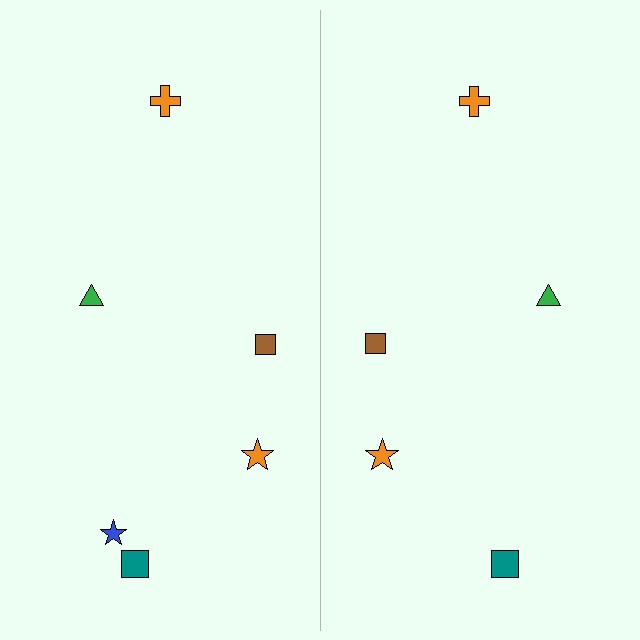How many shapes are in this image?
There are 11 shapes in this image.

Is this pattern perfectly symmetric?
No, the pattern is not perfectly symmetric. A blue star is missing from the right side.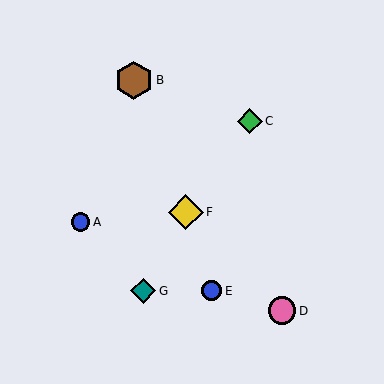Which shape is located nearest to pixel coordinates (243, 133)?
The green diamond (labeled C) at (250, 121) is nearest to that location.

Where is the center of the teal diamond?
The center of the teal diamond is at (143, 291).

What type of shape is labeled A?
Shape A is a blue circle.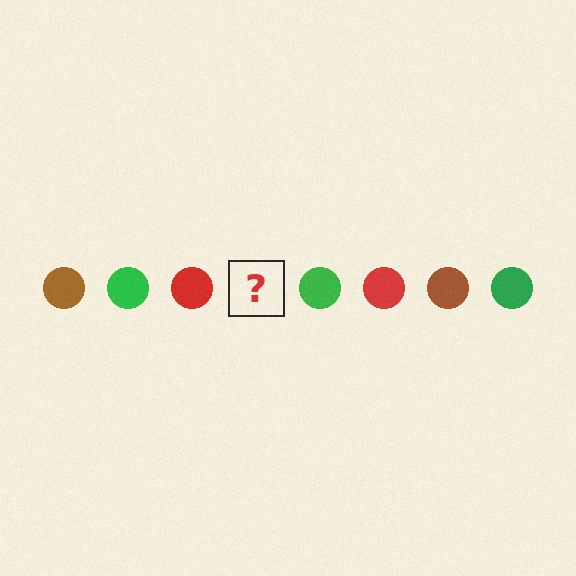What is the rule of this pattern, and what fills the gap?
The rule is that the pattern cycles through brown, green, red circles. The gap should be filled with a brown circle.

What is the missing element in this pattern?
The missing element is a brown circle.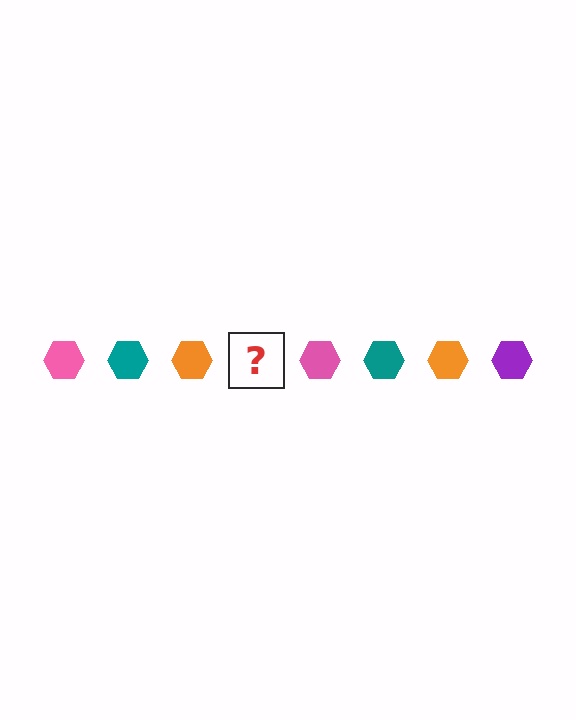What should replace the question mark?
The question mark should be replaced with a purple hexagon.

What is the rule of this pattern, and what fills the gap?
The rule is that the pattern cycles through pink, teal, orange, purple hexagons. The gap should be filled with a purple hexagon.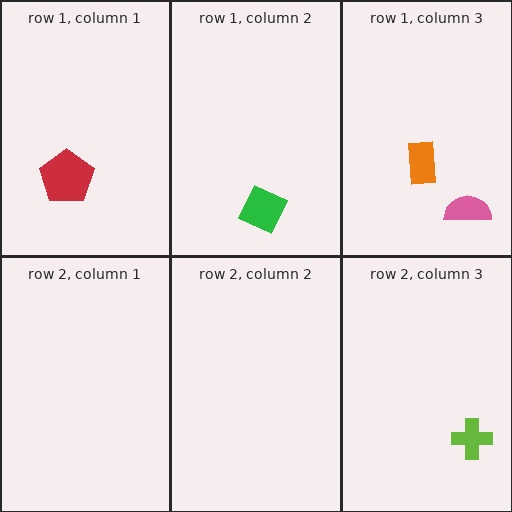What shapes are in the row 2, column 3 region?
The lime cross.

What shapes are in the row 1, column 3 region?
The orange rectangle, the pink semicircle.